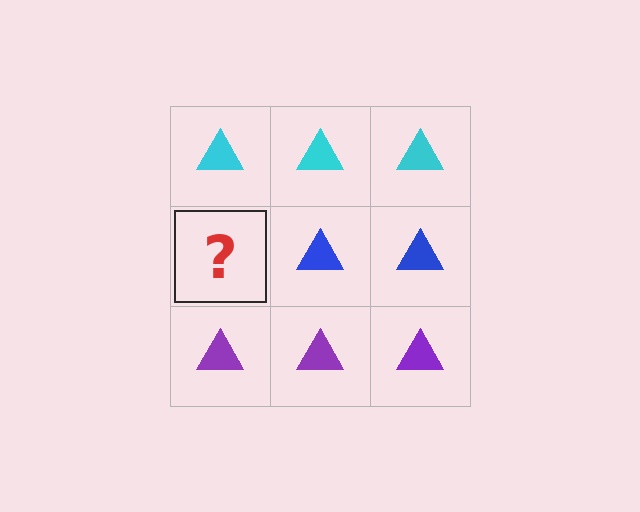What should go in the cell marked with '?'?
The missing cell should contain a blue triangle.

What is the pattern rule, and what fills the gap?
The rule is that each row has a consistent color. The gap should be filled with a blue triangle.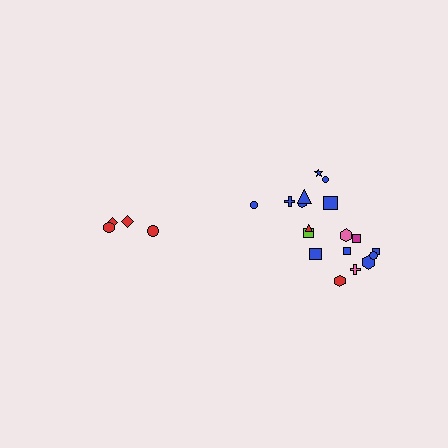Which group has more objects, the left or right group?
The right group.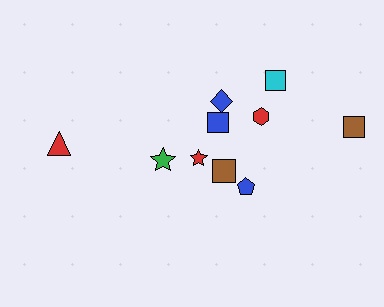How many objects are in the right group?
There are 6 objects.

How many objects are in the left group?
There are 4 objects.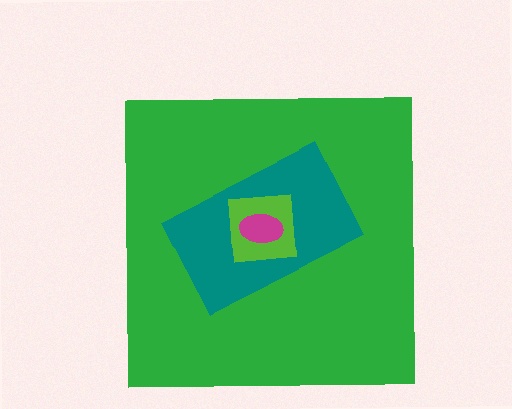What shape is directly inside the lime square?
The magenta ellipse.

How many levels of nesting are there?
4.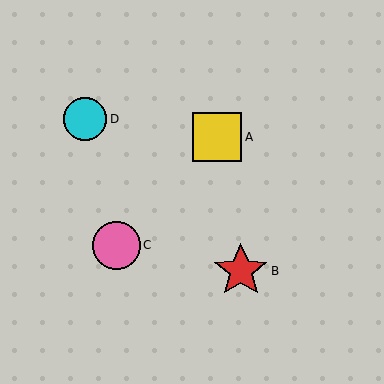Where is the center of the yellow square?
The center of the yellow square is at (217, 137).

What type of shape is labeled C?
Shape C is a pink circle.